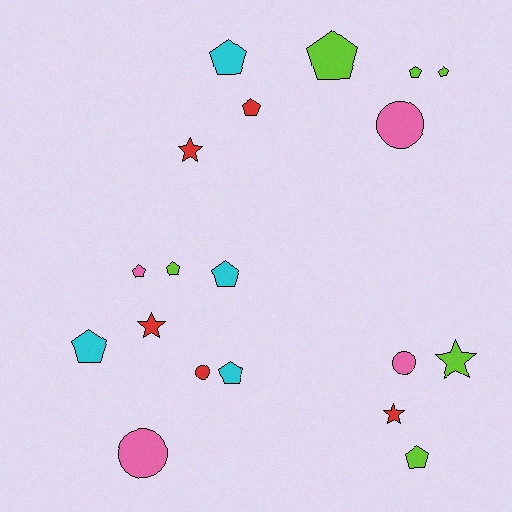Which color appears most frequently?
Lime, with 6 objects.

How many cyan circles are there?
There are no cyan circles.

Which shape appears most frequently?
Pentagon, with 11 objects.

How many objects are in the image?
There are 19 objects.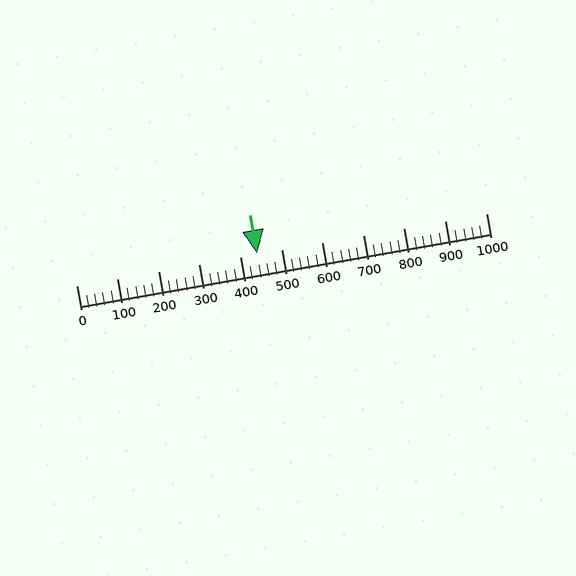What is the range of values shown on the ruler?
The ruler shows values from 0 to 1000.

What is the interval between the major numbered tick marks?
The major tick marks are spaced 100 units apart.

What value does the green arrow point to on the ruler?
The green arrow points to approximately 440.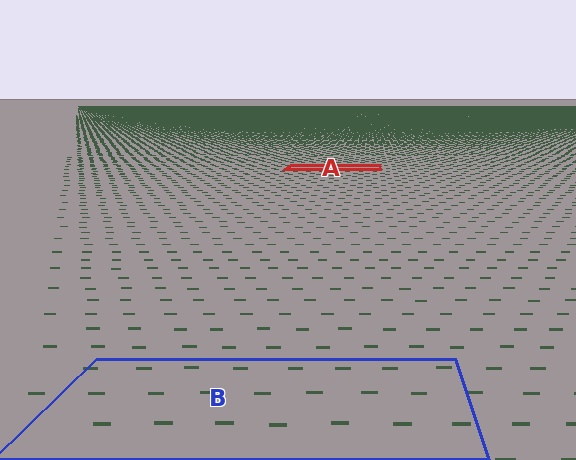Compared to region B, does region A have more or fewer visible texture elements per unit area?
Region A has more texture elements per unit area — they are packed more densely because it is farther away.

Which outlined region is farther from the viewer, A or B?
Region A is farther from the viewer — the texture elements inside it appear smaller and more densely packed.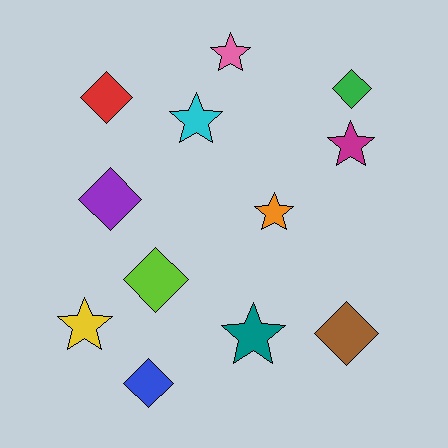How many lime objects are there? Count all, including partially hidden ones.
There is 1 lime object.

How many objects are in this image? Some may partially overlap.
There are 12 objects.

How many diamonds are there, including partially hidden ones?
There are 6 diamonds.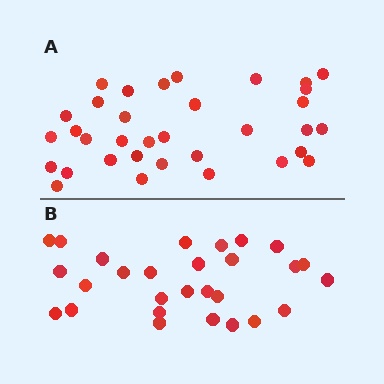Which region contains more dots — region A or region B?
Region A (the top region) has more dots.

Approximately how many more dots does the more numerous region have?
Region A has about 6 more dots than region B.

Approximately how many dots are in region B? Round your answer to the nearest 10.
About 30 dots. (The exact count is 28, which rounds to 30.)